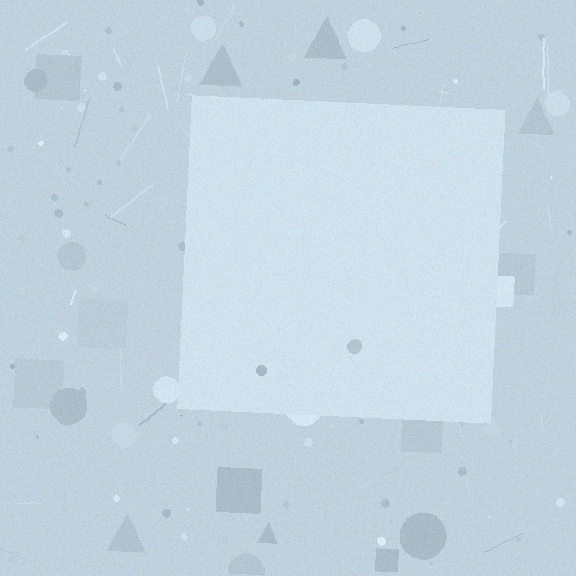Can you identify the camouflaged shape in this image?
The camouflaged shape is a square.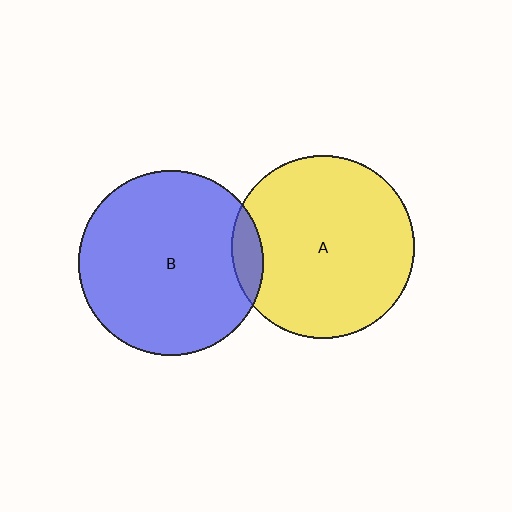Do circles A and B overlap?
Yes.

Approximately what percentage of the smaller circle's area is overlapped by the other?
Approximately 10%.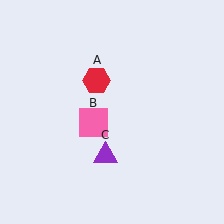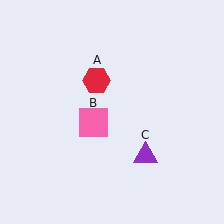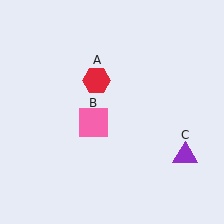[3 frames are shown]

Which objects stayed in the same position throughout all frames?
Red hexagon (object A) and pink square (object B) remained stationary.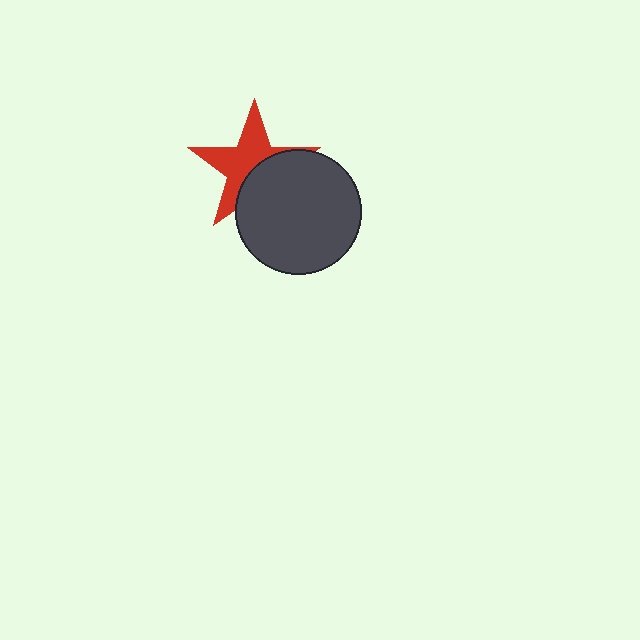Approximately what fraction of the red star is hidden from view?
Roughly 43% of the red star is hidden behind the dark gray circle.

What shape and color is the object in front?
The object in front is a dark gray circle.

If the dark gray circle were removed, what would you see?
You would see the complete red star.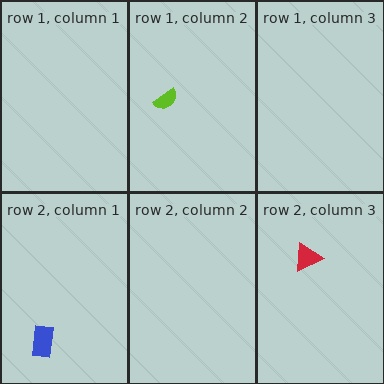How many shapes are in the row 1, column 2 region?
1.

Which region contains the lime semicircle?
The row 1, column 2 region.